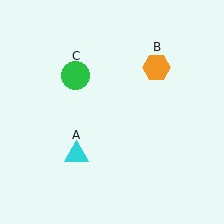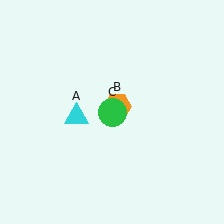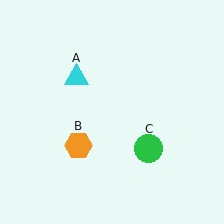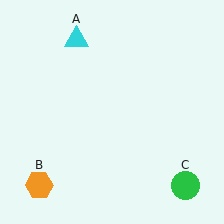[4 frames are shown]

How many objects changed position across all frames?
3 objects changed position: cyan triangle (object A), orange hexagon (object B), green circle (object C).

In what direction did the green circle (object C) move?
The green circle (object C) moved down and to the right.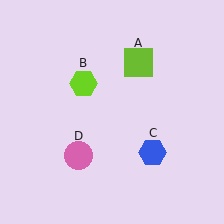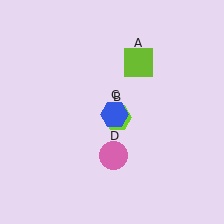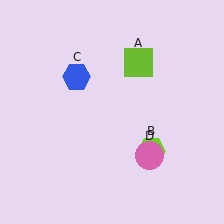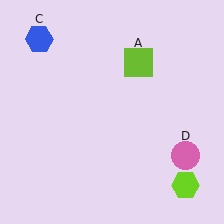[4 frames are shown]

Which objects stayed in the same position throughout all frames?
Lime square (object A) remained stationary.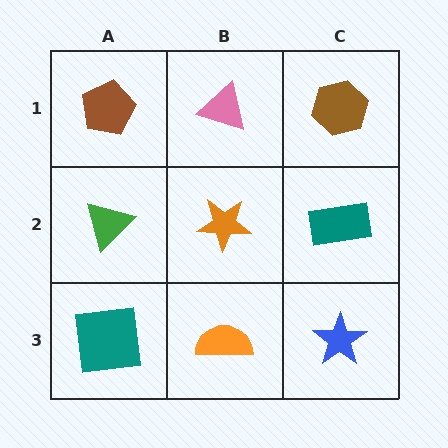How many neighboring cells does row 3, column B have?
3.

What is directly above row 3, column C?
A teal rectangle.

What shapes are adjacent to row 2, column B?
A pink triangle (row 1, column B), an orange semicircle (row 3, column B), a green triangle (row 2, column A), a teal rectangle (row 2, column C).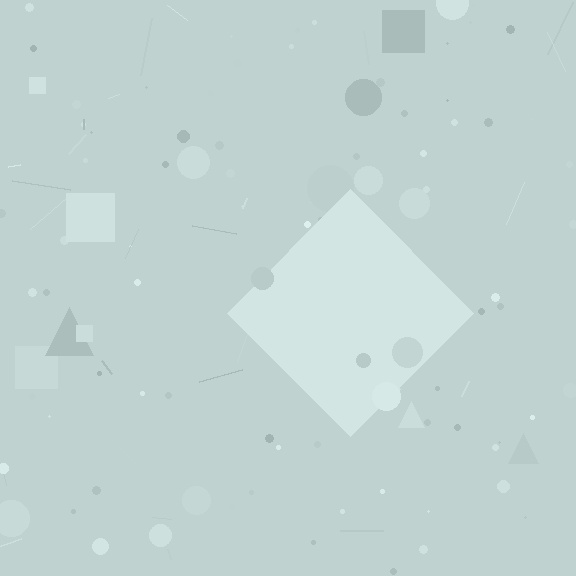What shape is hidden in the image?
A diamond is hidden in the image.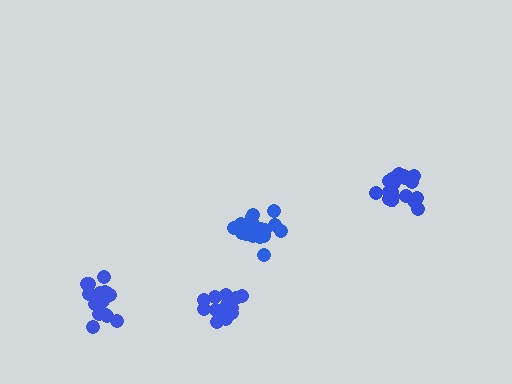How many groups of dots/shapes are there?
There are 4 groups.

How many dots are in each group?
Group 1: 20 dots, Group 2: 16 dots, Group 3: 20 dots, Group 4: 18 dots (74 total).